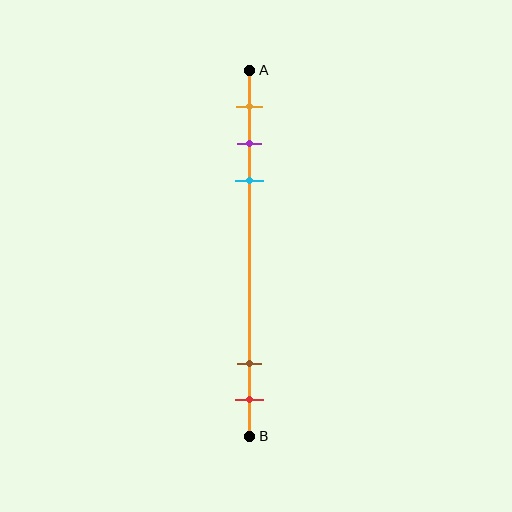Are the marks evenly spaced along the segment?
No, the marks are not evenly spaced.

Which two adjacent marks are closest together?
The purple and cyan marks are the closest adjacent pair.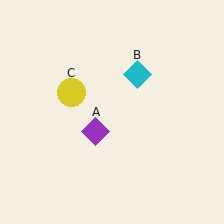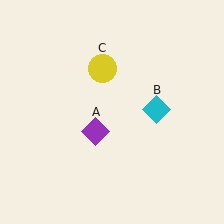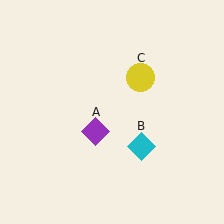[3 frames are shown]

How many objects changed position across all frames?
2 objects changed position: cyan diamond (object B), yellow circle (object C).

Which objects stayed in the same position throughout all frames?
Purple diamond (object A) remained stationary.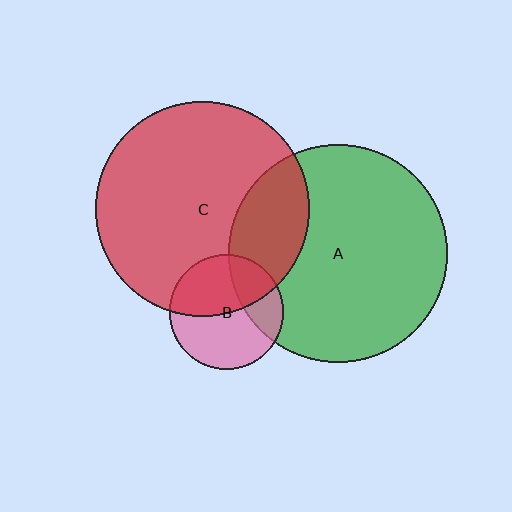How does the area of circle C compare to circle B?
Approximately 3.5 times.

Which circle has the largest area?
Circle A (green).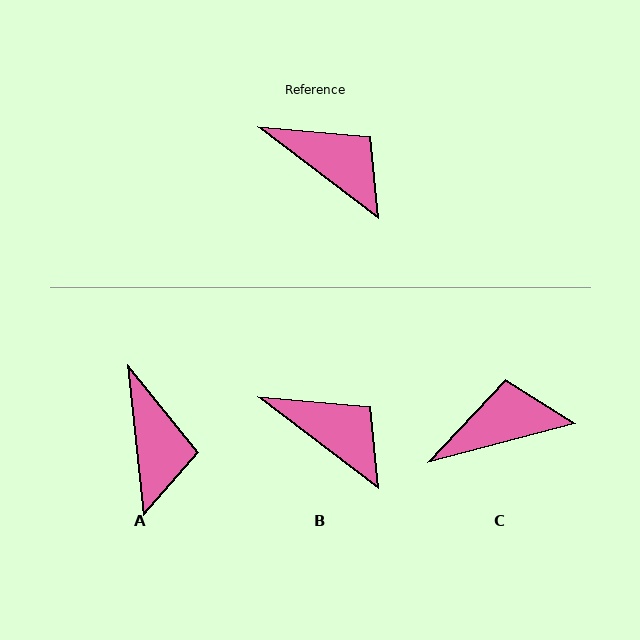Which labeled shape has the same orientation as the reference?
B.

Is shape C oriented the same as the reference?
No, it is off by about 52 degrees.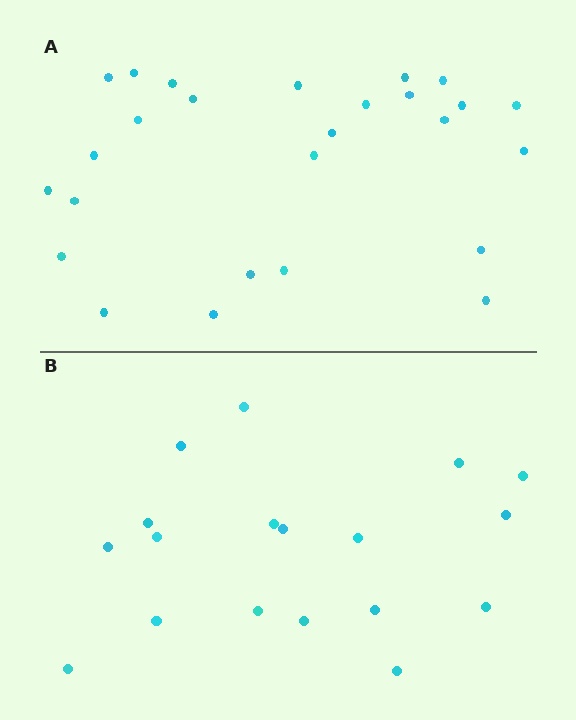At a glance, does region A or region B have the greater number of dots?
Region A (the top region) has more dots.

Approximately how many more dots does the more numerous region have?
Region A has roughly 8 or so more dots than region B.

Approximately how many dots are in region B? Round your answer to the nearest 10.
About 20 dots. (The exact count is 18, which rounds to 20.)